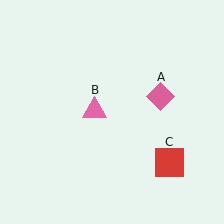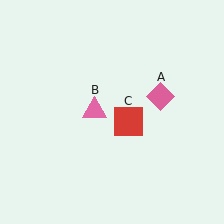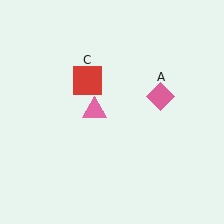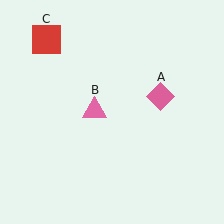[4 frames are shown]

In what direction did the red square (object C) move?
The red square (object C) moved up and to the left.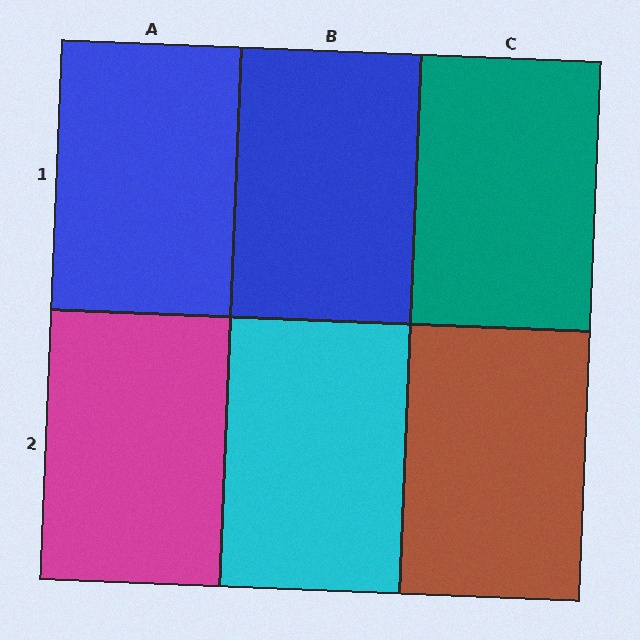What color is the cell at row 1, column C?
Teal.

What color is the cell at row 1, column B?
Blue.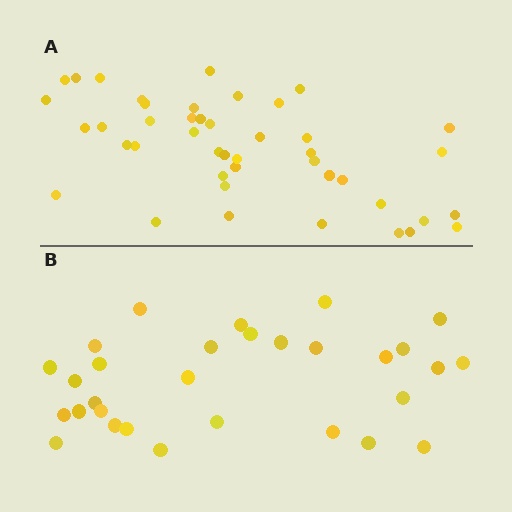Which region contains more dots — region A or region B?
Region A (the top region) has more dots.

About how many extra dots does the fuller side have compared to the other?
Region A has approximately 15 more dots than region B.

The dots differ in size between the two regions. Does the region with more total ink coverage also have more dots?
No. Region B has more total ink coverage because its dots are larger, but region A actually contains more individual dots. Total area can be misleading — the number of items is what matters here.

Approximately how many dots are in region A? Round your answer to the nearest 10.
About 40 dots. (The exact count is 44, which rounds to 40.)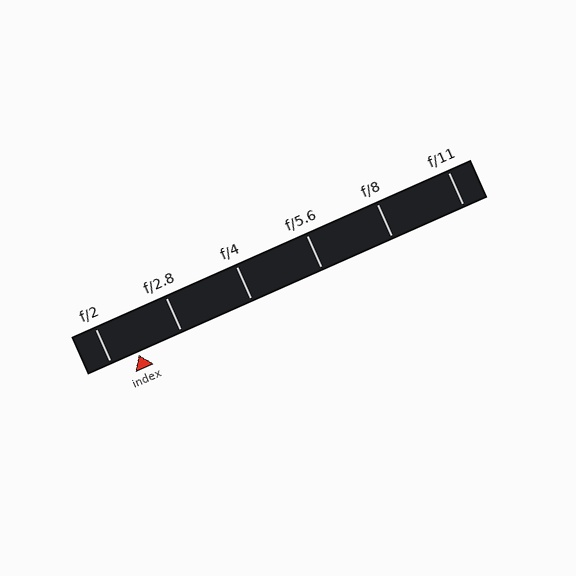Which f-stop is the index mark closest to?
The index mark is closest to f/2.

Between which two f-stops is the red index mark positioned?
The index mark is between f/2 and f/2.8.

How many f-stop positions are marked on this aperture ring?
There are 6 f-stop positions marked.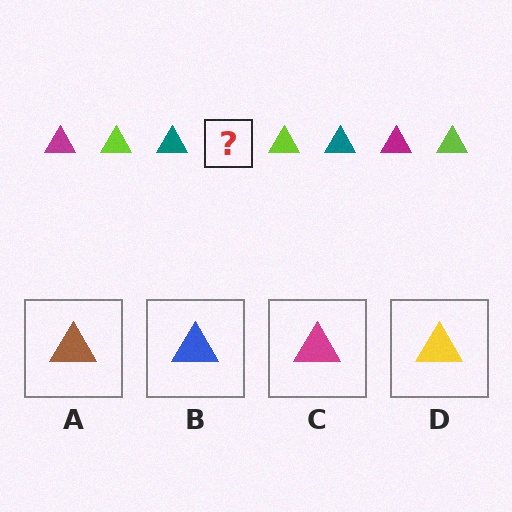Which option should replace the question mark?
Option C.